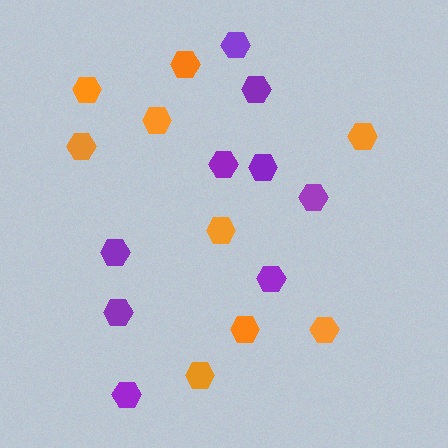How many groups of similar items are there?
There are 2 groups: one group of orange hexagons (9) and one group of purple hexagons (9).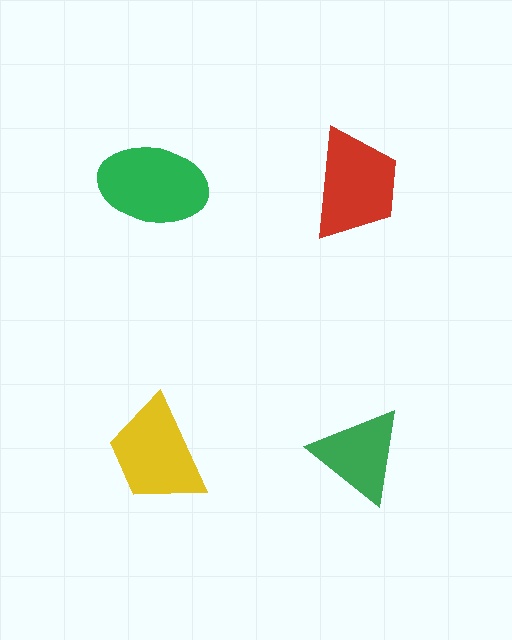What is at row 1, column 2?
A red trapezoid.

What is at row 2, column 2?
A green triangle.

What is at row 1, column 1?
A green ellipse.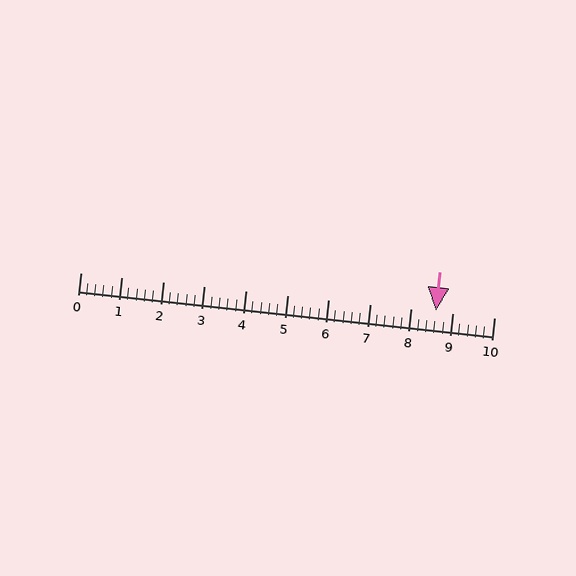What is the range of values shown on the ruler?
The ruler shows values from 0 to 10.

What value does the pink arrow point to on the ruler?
The pink arrow points to approximately 8.6.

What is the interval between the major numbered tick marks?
The major tick marks are spaced 1 units apart.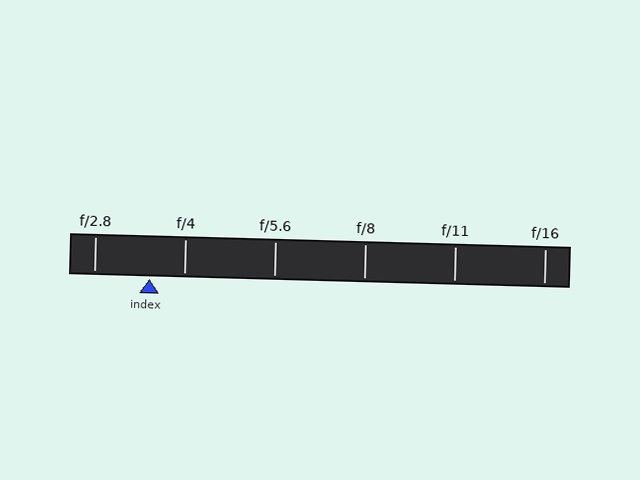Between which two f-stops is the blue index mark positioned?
The index mark is between f/2.8 and f/4.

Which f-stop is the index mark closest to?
The index mark is closest to f/4.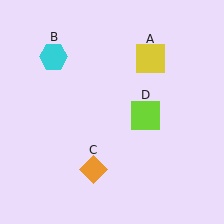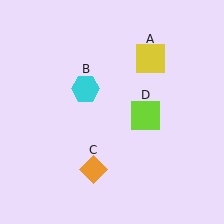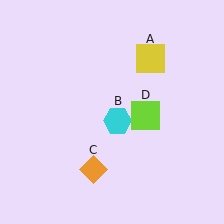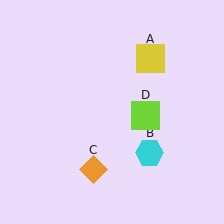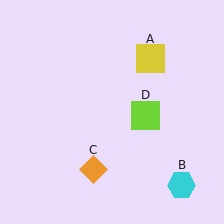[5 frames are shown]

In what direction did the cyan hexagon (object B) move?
The cyan hexagon (object B) moved down and to the right.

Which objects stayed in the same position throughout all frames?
Yellow square (object A) and orange diamond (object C) and lime square (object D) remained stationary.